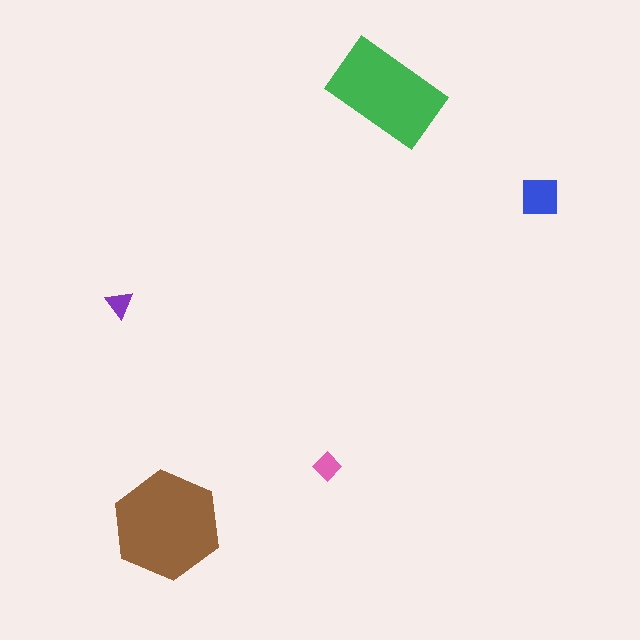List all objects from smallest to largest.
The purple triangle, the pink diamond, the blue square, the green rectangle, the brown hexagon.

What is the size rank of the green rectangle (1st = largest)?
2nd.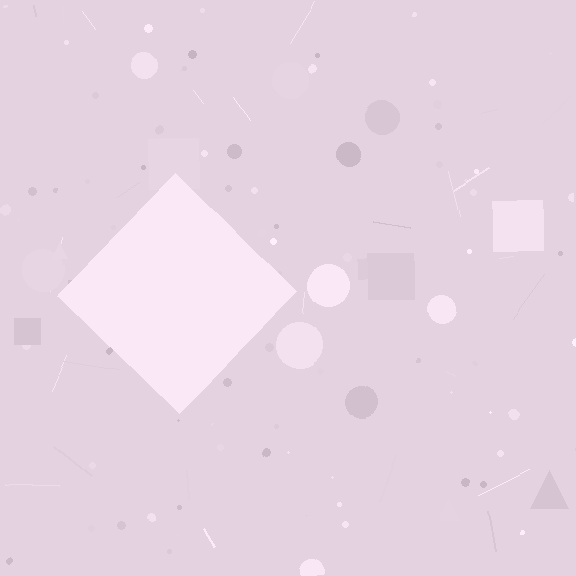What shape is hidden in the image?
A diamond is hidden in the image.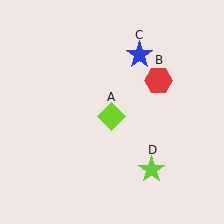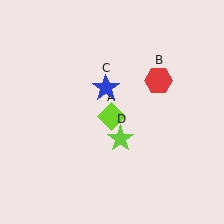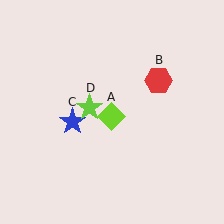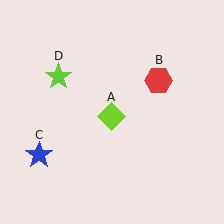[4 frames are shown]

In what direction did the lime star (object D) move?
The lime star (object D) moved up and to the left.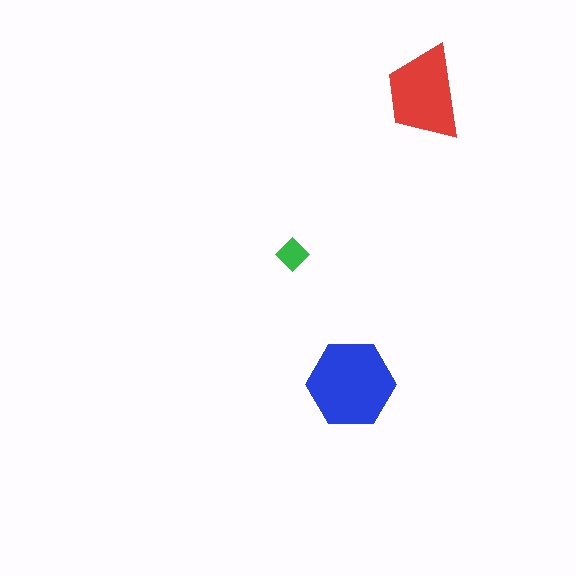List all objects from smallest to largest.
The green diamond, the red trapezoid, the blue hexagon.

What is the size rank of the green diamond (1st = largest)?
3rd.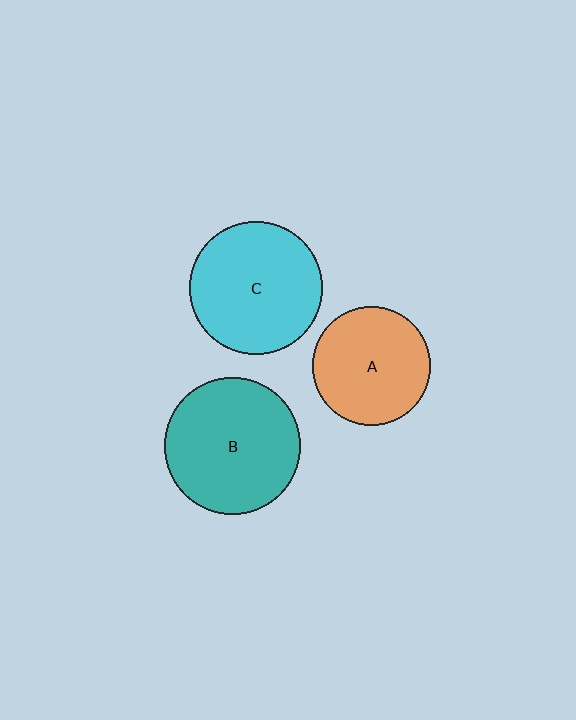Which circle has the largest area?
Circle B (teal).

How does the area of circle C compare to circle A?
Approximately 1.3 times.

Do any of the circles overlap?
No, none of the circles overlap.